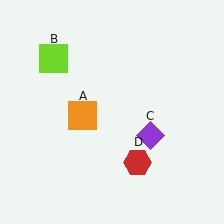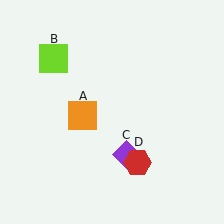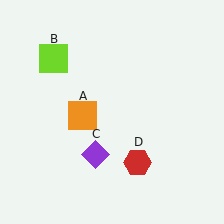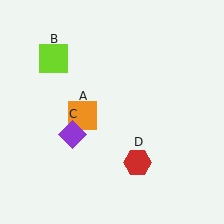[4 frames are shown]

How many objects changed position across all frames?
1 object changed position: purple diamond (object C).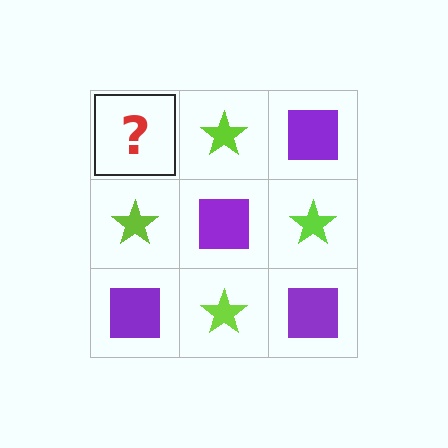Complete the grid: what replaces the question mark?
The question mark should be replaced with a purple square.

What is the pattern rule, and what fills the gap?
The rule is that it alternates purple square and lime star in a checkerboard pattern. The gap should be filled with a purple square.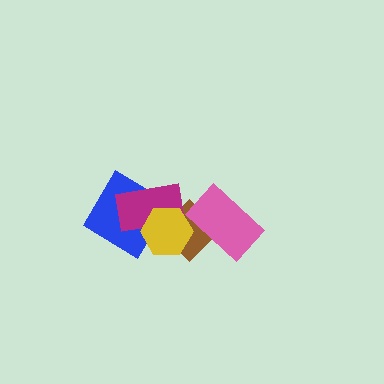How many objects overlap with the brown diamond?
4 objects overlap with the brown diamond.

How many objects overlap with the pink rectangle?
1 object overlaps with the pink rectangle.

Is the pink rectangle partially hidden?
No, no other shape covers it.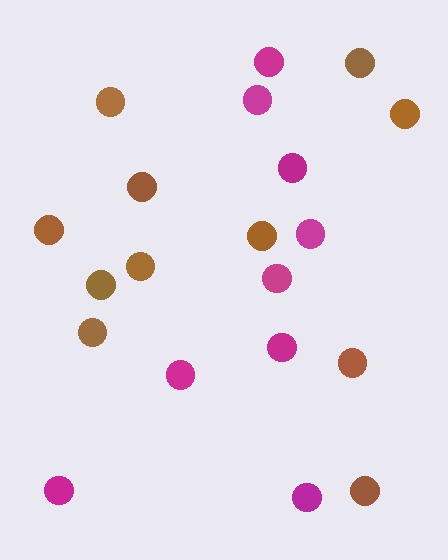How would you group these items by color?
There are 2 groups: one group of magenta circles (9) and one group of brown circles (11).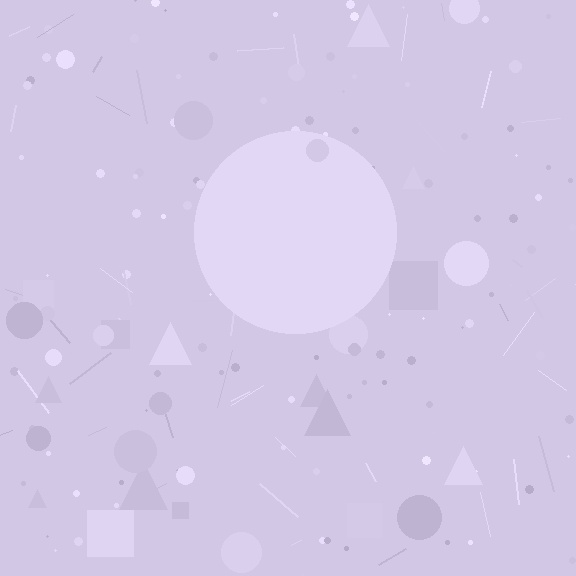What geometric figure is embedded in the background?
A circle is embedded in the background.